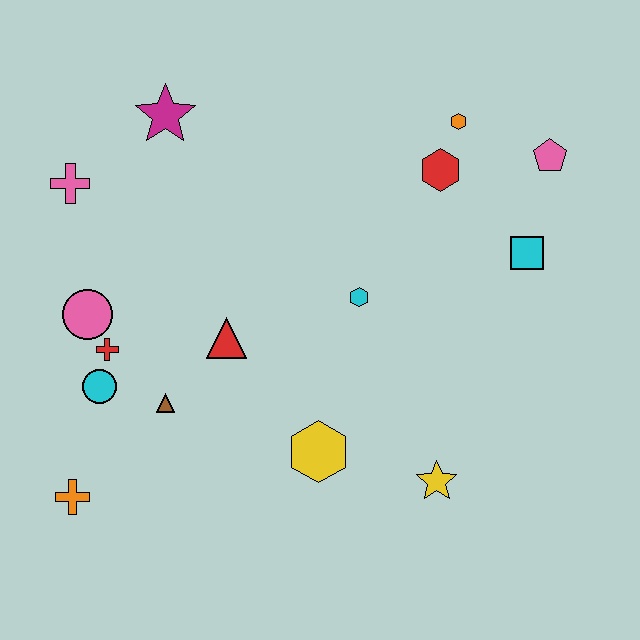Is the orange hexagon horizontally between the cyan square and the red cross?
Yes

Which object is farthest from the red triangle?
The pink pentagon is farthest from the red triangle.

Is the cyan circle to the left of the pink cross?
No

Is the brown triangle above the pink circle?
No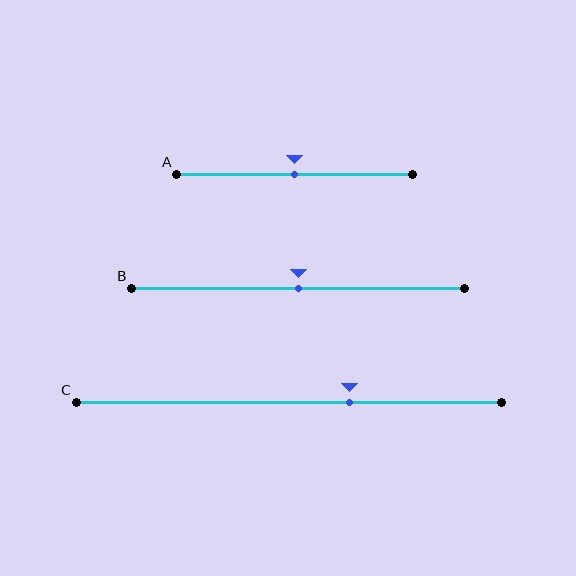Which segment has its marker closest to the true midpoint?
Segment A has its marker closest to the true midpoint.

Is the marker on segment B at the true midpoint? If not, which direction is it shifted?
Yes, the marker on segment B is at the true midpoint.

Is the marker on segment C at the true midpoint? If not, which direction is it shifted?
No, the marker on segment C is shifted to the right by about 14% of the segment length.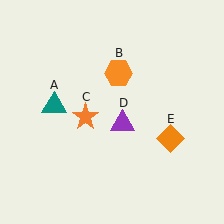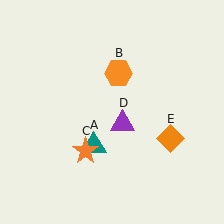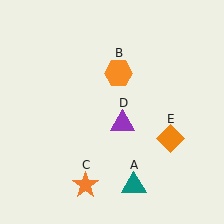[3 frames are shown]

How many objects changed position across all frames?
2 objects changed position: teal triangle (object A), orange star (object C).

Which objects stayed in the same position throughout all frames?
Orange hexagon (object B) and purple triangle (object D) and orange diamond (object E) remained stationary.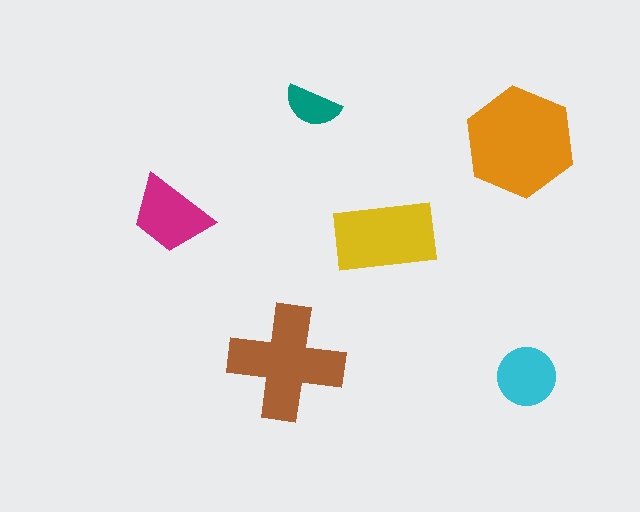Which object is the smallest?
The teal semicircle.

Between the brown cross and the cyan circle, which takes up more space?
The brown cross.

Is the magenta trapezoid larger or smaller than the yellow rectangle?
Smaller.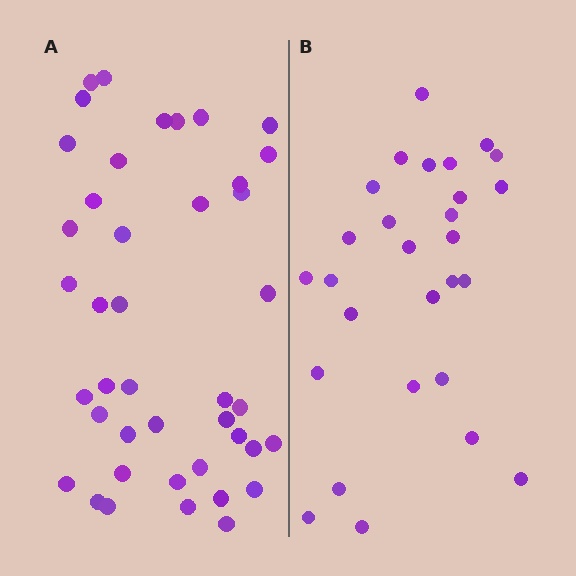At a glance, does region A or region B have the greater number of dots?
Region A (the left region) has more dots.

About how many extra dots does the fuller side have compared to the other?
Region A has approximately 15 more dots than region B.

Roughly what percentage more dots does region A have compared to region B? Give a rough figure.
About 50% more.